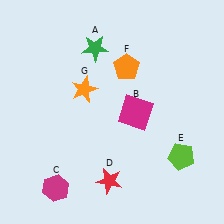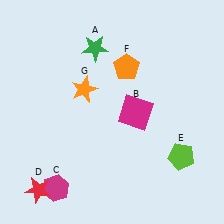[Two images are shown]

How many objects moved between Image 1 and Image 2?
1 object moved between the two images.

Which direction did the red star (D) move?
The red star (D) moved left.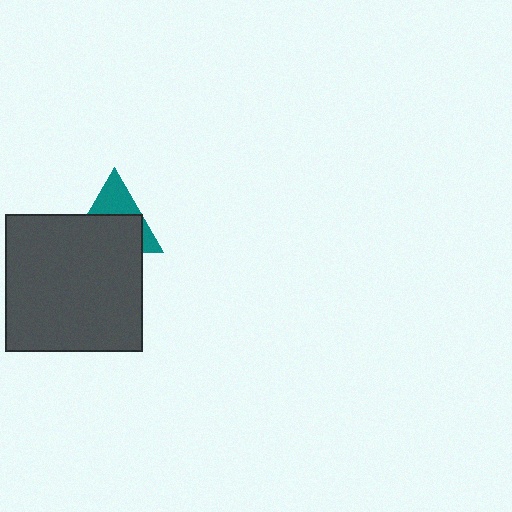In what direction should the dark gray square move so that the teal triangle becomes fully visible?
The dark gray square should move down. That is the shortest direction to clear the overlap and leave the teal triangle fully visible.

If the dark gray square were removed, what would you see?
You would see the complete teal triangle.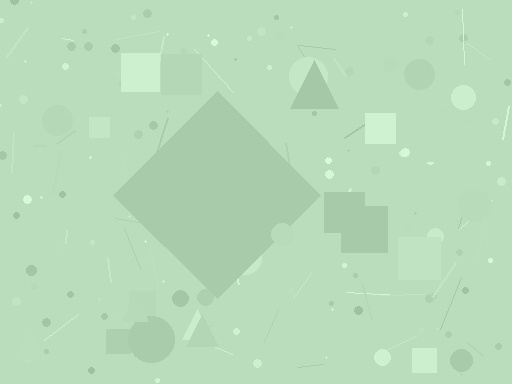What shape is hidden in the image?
A diamond is hidden in the image.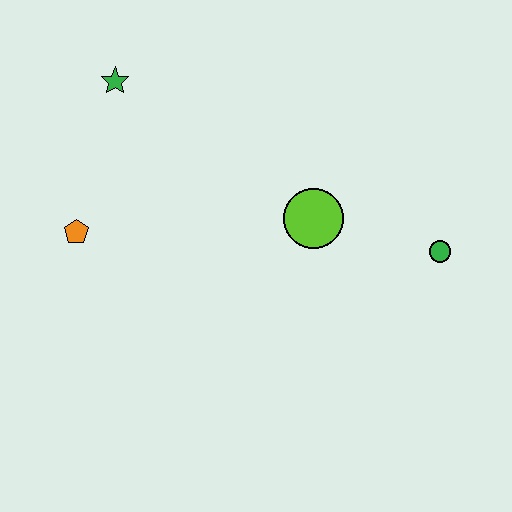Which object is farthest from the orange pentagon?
The green circle is farthest from the orange pentagon.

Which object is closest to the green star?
The orange pentagon is closest to the green star.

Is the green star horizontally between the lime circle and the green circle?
No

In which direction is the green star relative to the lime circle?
The green star is to the left of the lime circle.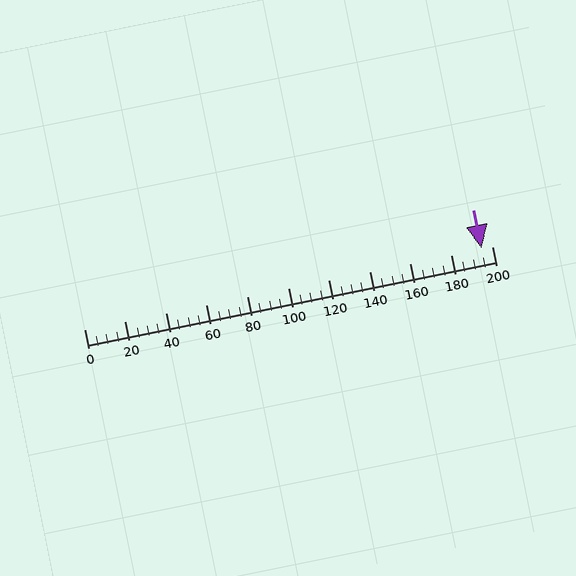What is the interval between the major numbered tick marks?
The major tick marks are spaced 20 units apart.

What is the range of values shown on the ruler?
The ruler shows values from 0 to 200.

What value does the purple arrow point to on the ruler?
The purple arrow points to approximately 195.